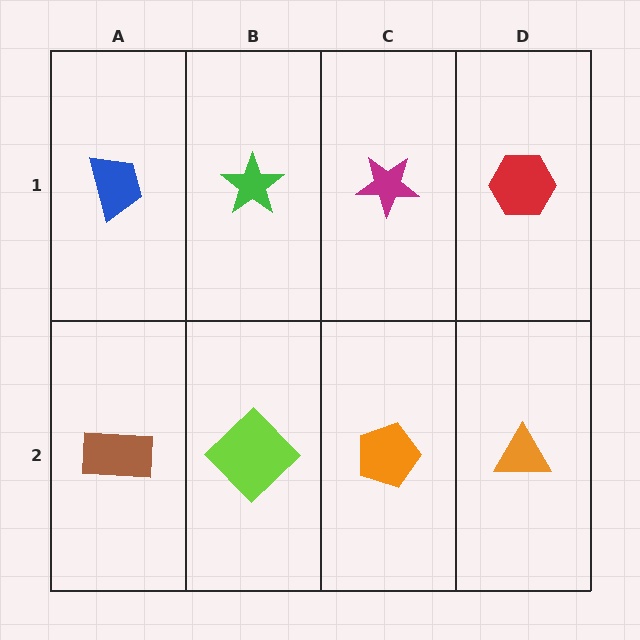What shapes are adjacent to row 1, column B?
A lime diamond (row 2, column B), a blue trapezoid (row 1, column A), a magenta star (row 1, column C).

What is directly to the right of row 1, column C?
A red hexagon.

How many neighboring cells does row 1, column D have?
2.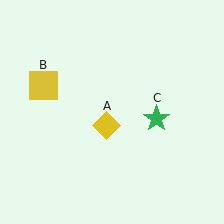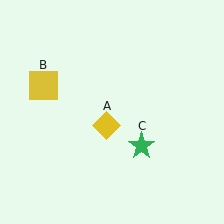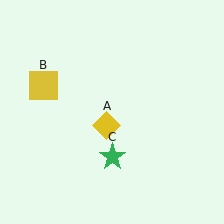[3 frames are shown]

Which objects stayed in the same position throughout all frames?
Yellow diamond (object A) and yellow square (object B) remained stationary.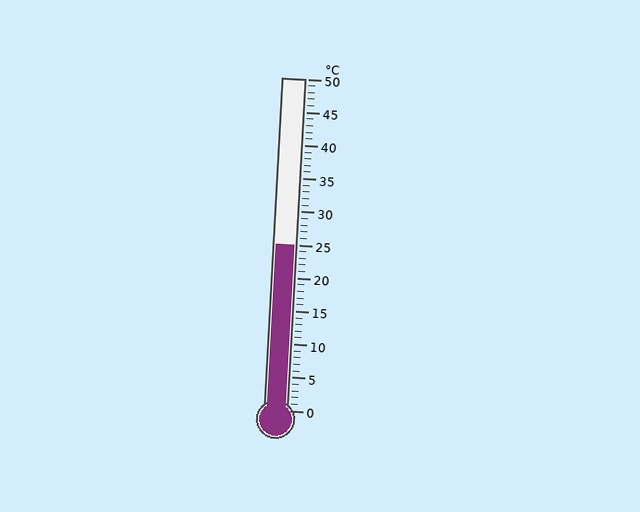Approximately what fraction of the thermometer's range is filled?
The thermometer is filled to approximately 50% of its range.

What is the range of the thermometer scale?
The thermometer scale ranges from 0°C to 50°C.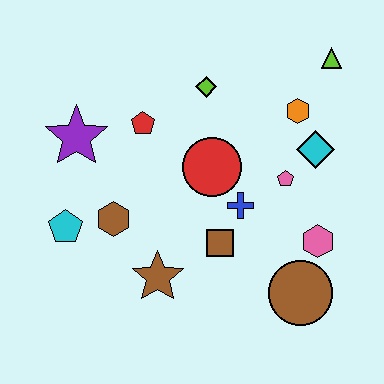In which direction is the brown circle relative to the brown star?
The brown circle is to the right of the brown star.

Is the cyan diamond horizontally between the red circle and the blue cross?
No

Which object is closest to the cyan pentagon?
The brown hexagon is closest to the cyan pentagon.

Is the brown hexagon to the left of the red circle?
Yes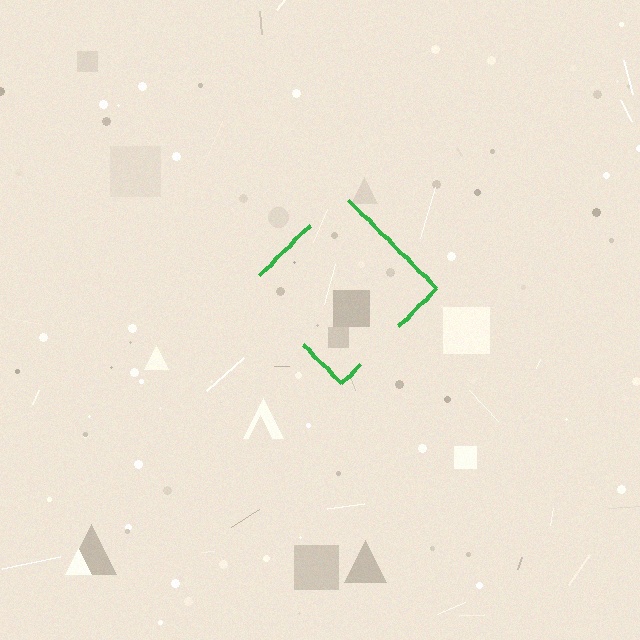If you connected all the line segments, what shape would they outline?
They would outline a diamond.